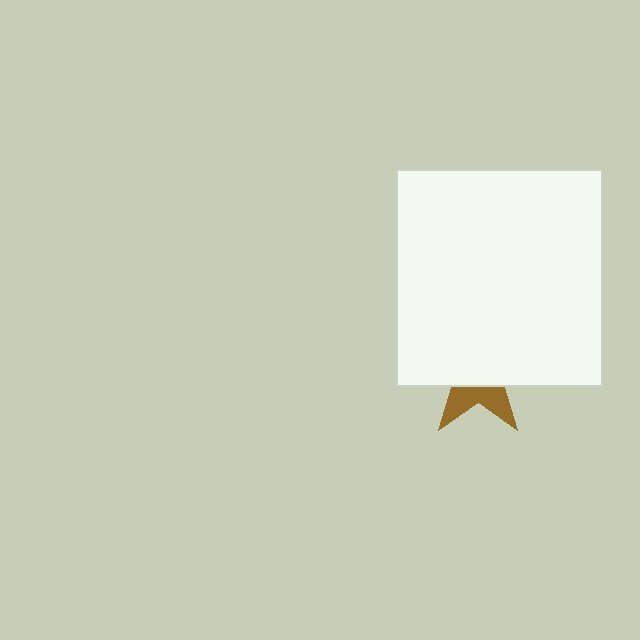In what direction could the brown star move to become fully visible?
The brown star could move down. That would shift it out from behind the white rectangle entirely.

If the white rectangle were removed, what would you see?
You would see the complete brown star.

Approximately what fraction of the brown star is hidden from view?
Roughly 66% of the brown star is hidden behind the white rectangle.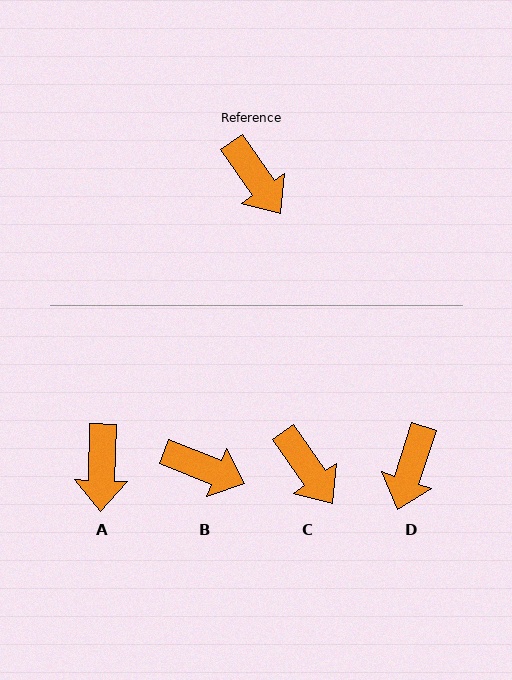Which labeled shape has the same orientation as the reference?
C.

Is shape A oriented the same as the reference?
No, it is off by about 36 degrees.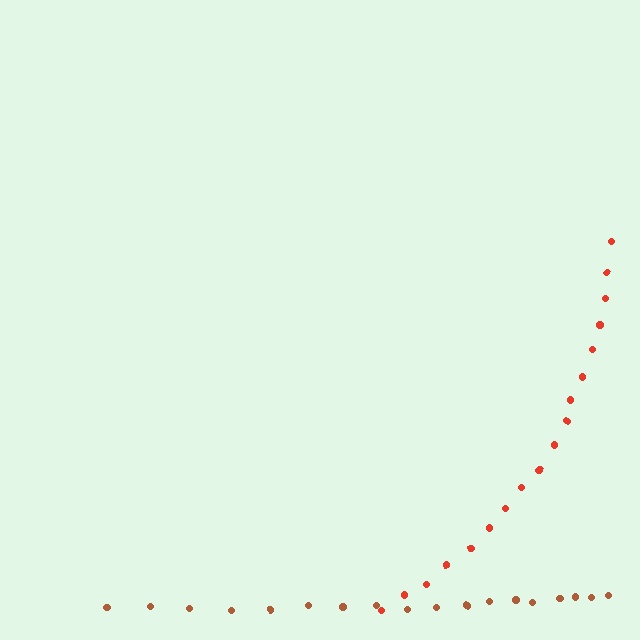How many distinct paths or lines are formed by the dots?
There are 2 distinct paths.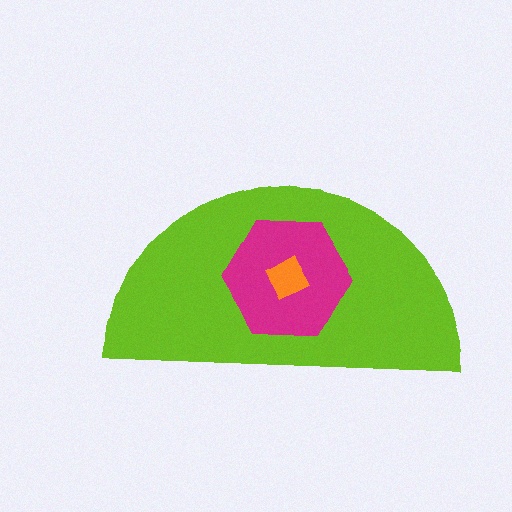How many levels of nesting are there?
3.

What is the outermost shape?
The lime semicircle.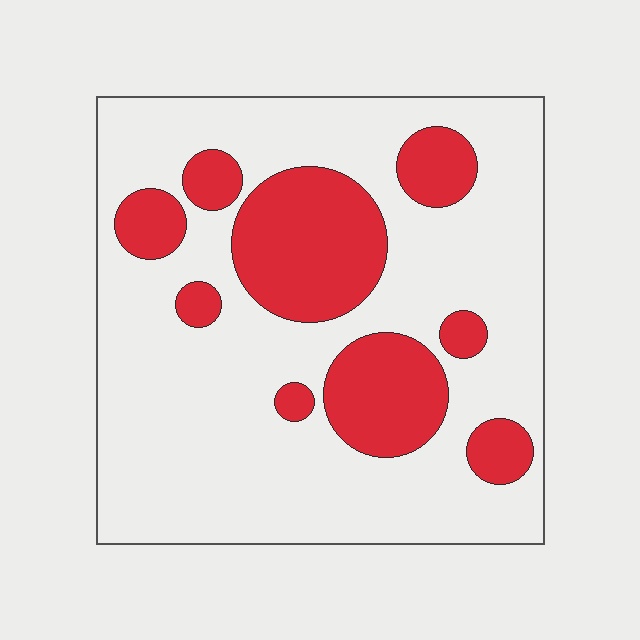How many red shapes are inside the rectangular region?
9.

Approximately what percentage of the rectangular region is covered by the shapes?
Approximately 25%.